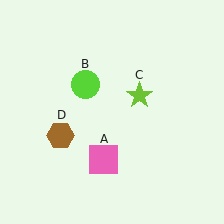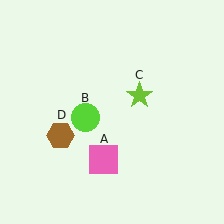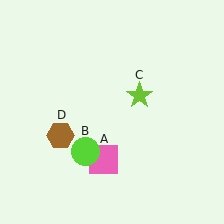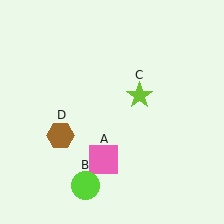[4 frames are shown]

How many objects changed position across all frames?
1 object changed position: lime circle (object B).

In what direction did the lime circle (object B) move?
The lime circle (object B) moved down.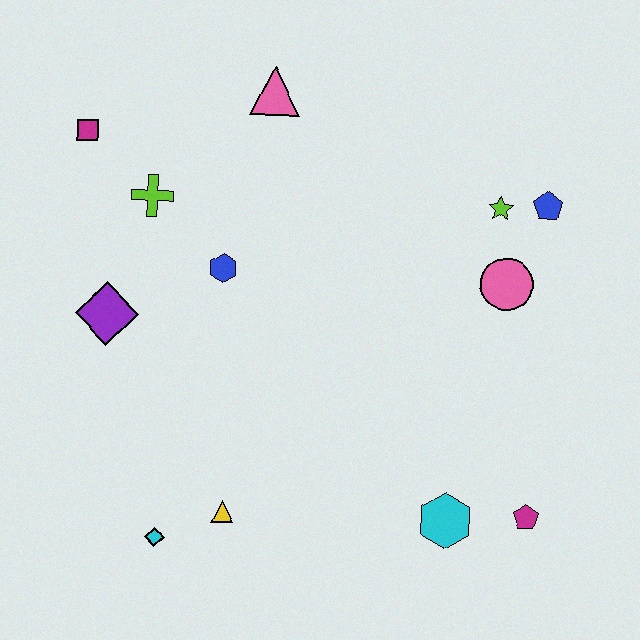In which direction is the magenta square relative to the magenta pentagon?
The magenta square is to the left of the magenta pentagon.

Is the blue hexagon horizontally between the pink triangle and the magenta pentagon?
No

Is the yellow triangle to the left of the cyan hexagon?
Yes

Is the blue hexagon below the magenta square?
Yes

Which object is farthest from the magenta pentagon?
The magenta square is farthest from the magenta pentagon.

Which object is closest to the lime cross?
The magenta square is closest to the lime cross.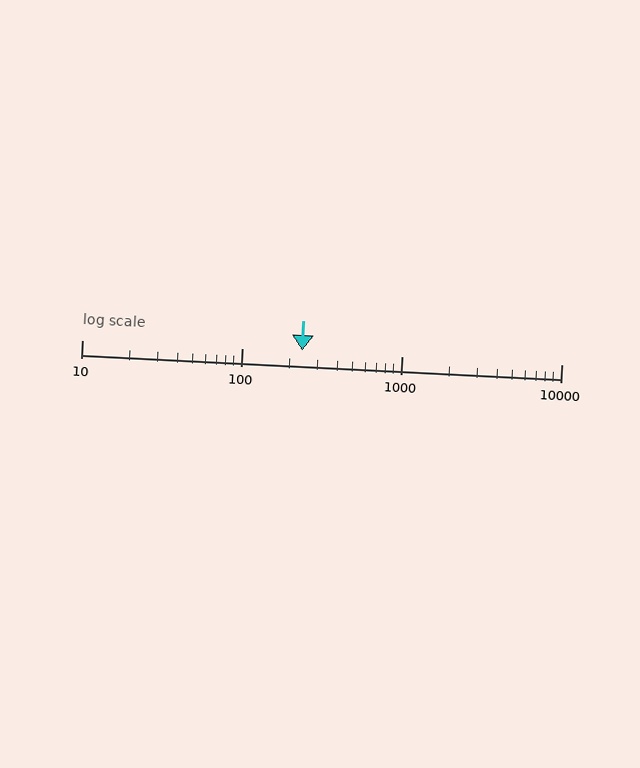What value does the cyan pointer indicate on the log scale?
The pointer indicates approximately 240.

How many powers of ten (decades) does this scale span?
The scale spans 3 decades, from 10 to 10000.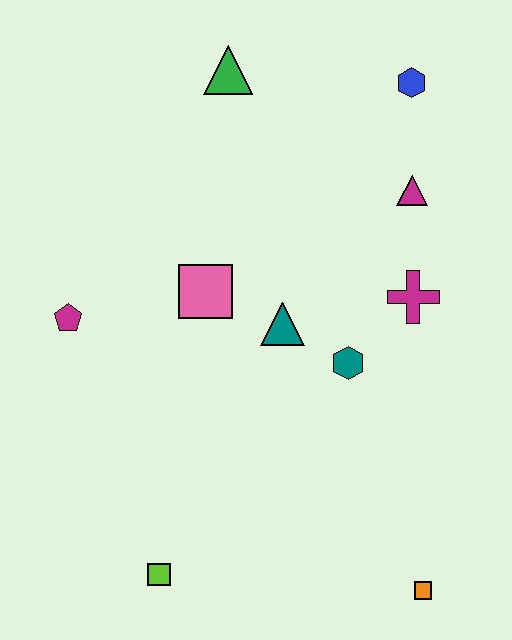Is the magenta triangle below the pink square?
No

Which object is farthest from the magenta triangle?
The lime square is farthest from the magenta triangle.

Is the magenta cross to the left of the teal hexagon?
No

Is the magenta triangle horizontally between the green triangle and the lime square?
No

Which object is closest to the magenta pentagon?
The pink square is closest to the magenta pentagon.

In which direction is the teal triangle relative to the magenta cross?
The teal triangle is to the left of the magenta cross.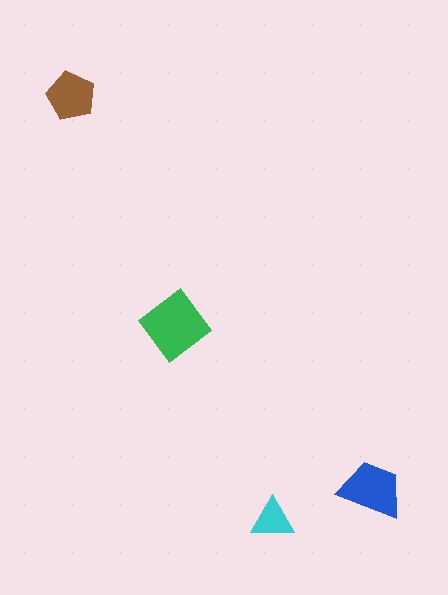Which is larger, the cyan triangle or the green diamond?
The green diamond.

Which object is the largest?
The green diamond.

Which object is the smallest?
The cyan triangle.